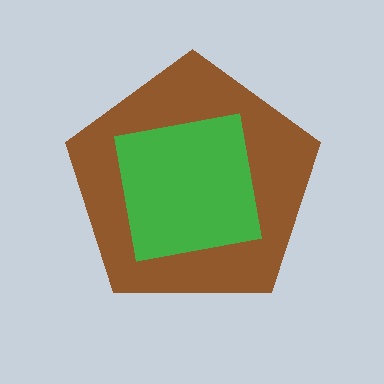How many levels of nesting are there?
2.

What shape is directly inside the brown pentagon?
The green square.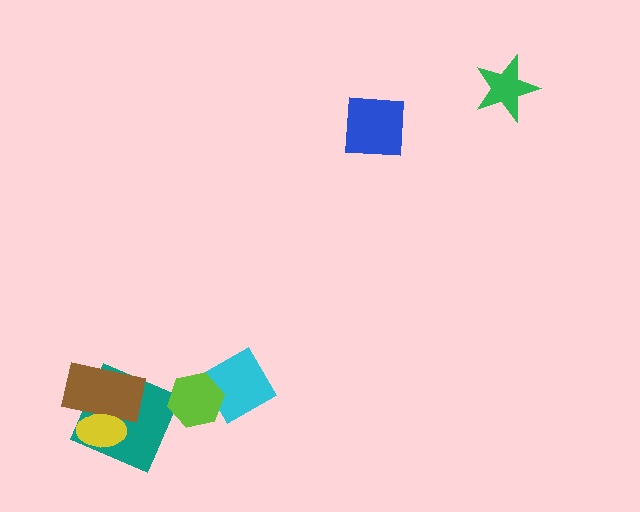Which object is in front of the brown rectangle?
The yellow ellipse is in front of the brown rectangle.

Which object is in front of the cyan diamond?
The lime hexagon is in front of the cyan diamond.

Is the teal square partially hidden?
Yes, it is partially covered by another shape.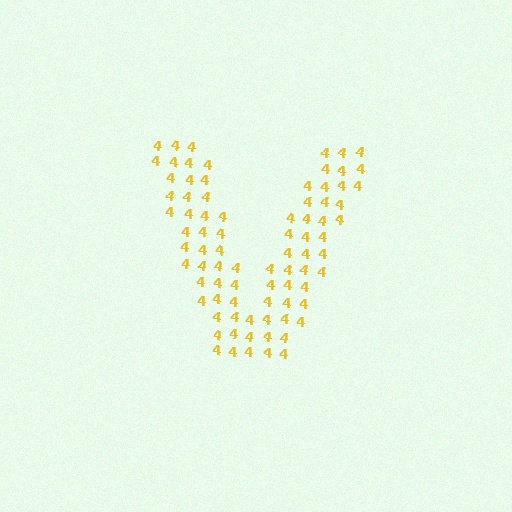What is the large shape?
The large shape is the letter V.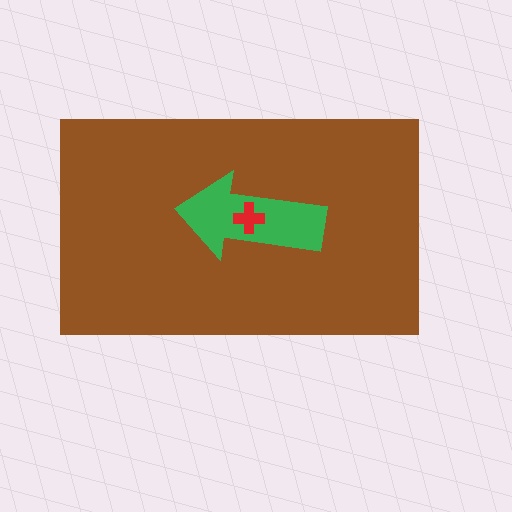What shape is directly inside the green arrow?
The red cross.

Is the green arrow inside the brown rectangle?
Yes.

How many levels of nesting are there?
3.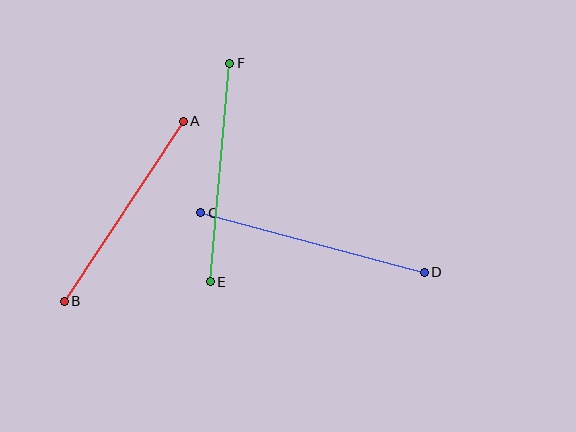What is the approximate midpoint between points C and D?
The midpoint is at approximately (313, 242) pixels.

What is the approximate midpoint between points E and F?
The midpoint is at approximately (220, 172) pixels.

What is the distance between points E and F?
The distance is approximately 219 pixels.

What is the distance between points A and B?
The distance is approximately 216 pixels.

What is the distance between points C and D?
The distance is approximately 231 pixels.